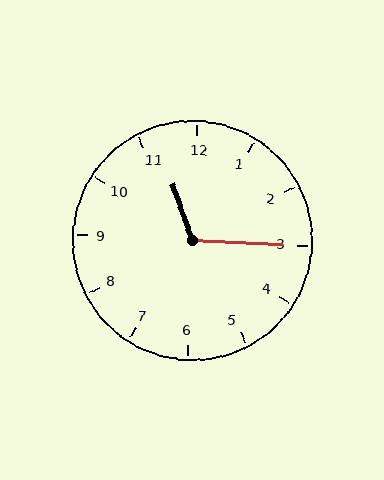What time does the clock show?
11:15.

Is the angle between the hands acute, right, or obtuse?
It is obtuse.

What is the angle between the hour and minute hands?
Approximately 112 degrees.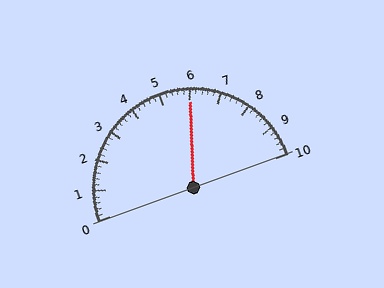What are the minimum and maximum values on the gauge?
The gauge ranges from 0 to 10.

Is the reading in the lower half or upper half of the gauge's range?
The reading is in the upper half of the range (0 to 10).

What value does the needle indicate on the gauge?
The needle indicates approximately 6.0.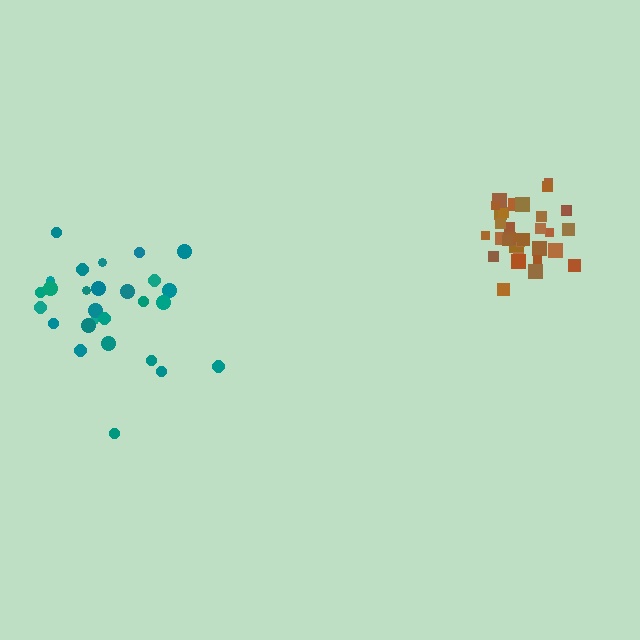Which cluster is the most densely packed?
Brown.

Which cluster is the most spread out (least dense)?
Teal.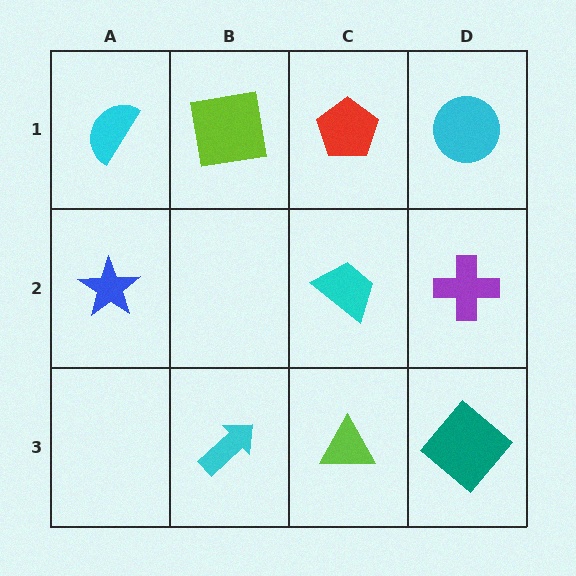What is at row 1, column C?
A red pentagon.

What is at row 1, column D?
A cyan circle.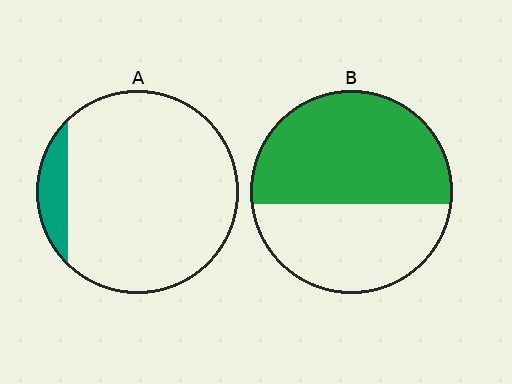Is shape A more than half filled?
No.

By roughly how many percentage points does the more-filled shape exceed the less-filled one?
By roughly 45 percentage points (B over A).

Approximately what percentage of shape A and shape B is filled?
A is approximately 10% and B is approximately 55%.